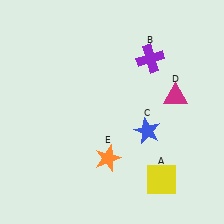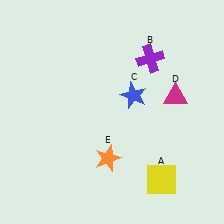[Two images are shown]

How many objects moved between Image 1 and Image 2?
1 object moved between the two images.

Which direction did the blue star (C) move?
The blue star (C) moved up.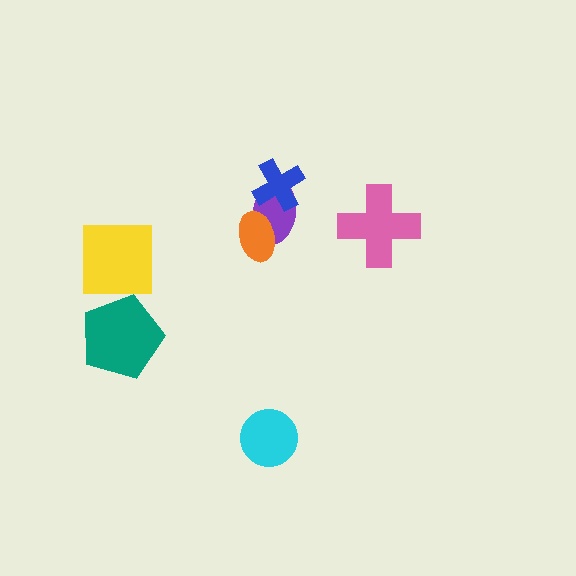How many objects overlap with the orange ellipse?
1 object overlaps with the orange ellipse.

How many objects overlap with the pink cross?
0 objects overlap with the pink cross.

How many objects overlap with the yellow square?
0 objects overlap with the yellow square.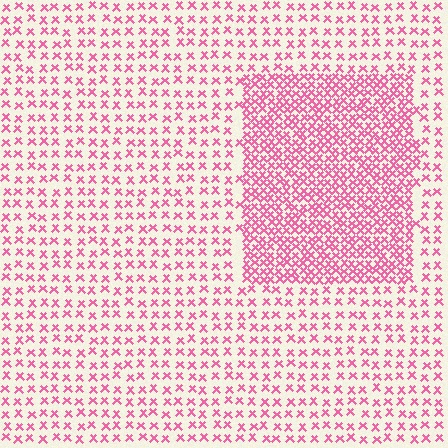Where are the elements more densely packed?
The elements are more densely packed inside the rectangle boundary.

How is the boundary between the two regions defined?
The boundary is defined by a change in element density (approximately 2.3x ratio). All elements are the same color, size, and shape.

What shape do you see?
I see a rectangle.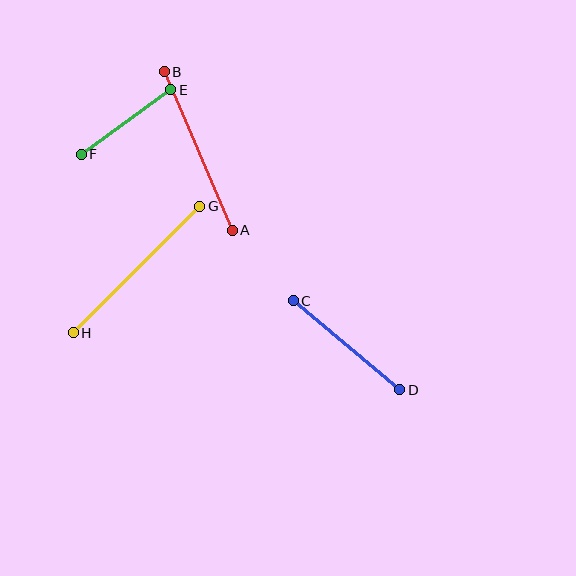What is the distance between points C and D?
The distance is approximately 139 pixels.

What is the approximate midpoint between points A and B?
The midpoint is at approximately (198, 151) pixels.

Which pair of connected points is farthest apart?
Points G and H are farthest apart.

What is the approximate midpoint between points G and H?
The midpoint is at approximately (137, 269) pixels.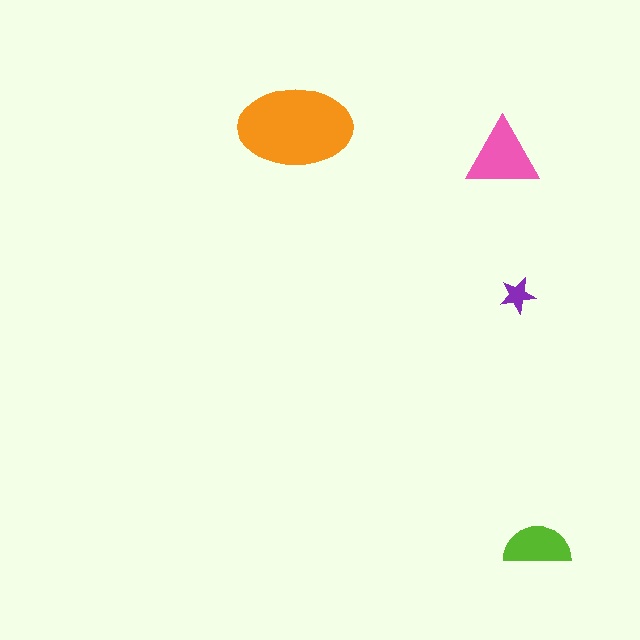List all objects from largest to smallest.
The orange ellipse, the pink triangle, the lime semicircle, the purple star.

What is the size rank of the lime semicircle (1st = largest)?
3rd.